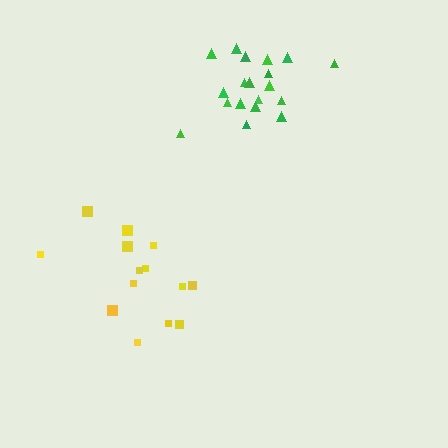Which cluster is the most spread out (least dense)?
Yellow.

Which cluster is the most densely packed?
Green.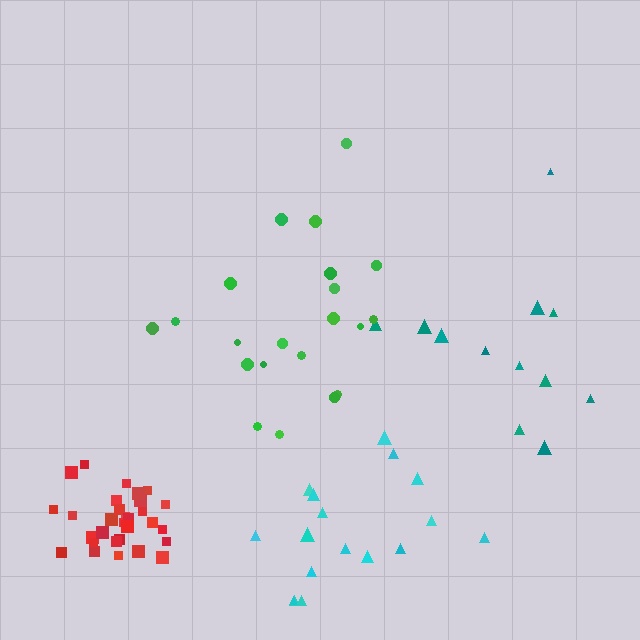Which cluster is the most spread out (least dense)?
Teal.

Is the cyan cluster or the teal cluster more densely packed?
Cyan.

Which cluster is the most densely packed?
Red.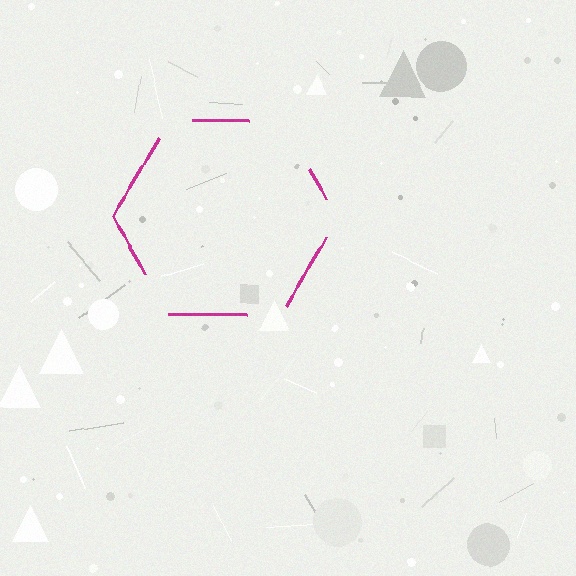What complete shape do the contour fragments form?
The contour fragments form a hexagon.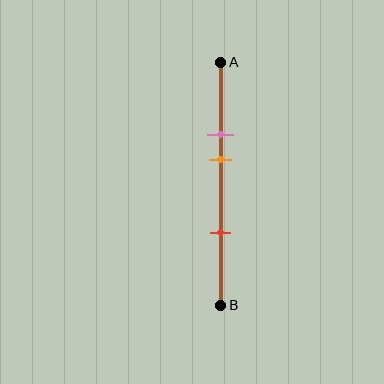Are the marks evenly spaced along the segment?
No, the marks are not evenly spaced.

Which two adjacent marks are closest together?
The pink and orange marks are the closest adjacent pair.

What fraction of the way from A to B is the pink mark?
The pink mark is approximately 30% (0.3) of the way from A to B.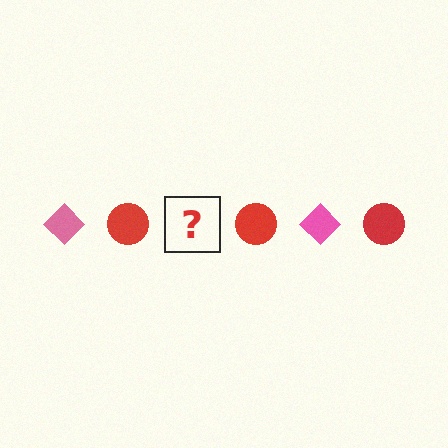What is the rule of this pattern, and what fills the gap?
The rule is that the pattern alternates between pink diamond and red circle. The gap should be filled with a pink diamond.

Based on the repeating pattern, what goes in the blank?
The blank should be a pink diamond.